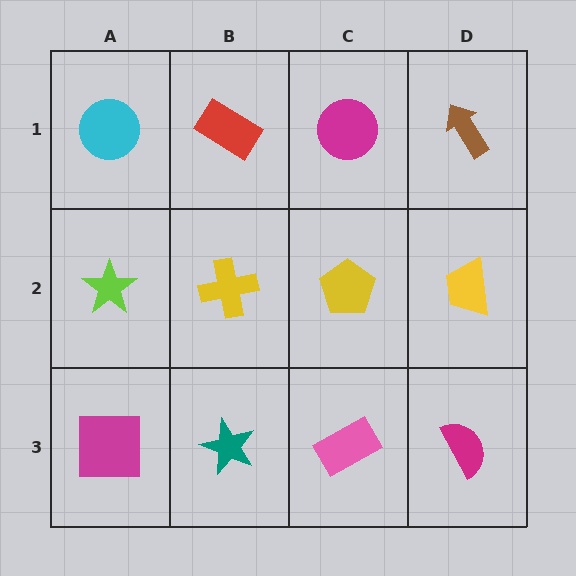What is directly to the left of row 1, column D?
A magenta circle.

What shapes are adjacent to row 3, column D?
A yellow trapezoid (row 2, column D), a pink rectangle (row 3, column C).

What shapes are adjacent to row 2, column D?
A brown arrow (row 1, column D), a magenta semicircle (row 3, column D), a yellow pentagon (row 2, column C).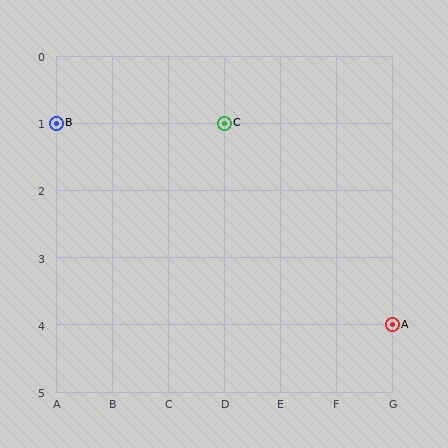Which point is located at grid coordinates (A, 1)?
Point B is at (A, 1).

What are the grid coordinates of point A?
Point A is at grid coordinates (G, 4).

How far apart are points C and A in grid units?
Points C and A are 3 columns and 3 rows apart (about 4.2 grid units diagonally).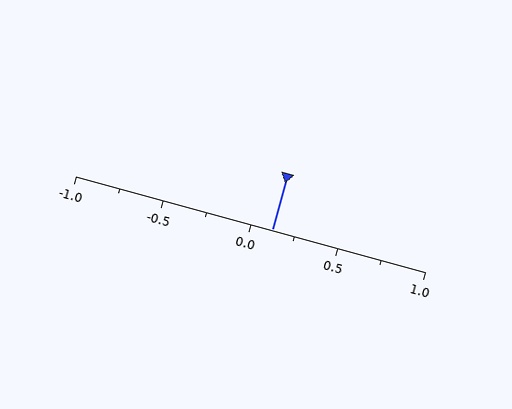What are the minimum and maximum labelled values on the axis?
The axis runs from -1.0 to 1.0.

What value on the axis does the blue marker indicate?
The marker indicates approximately 0.12.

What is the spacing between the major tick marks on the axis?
The major ticks are spaced 0.5 apart.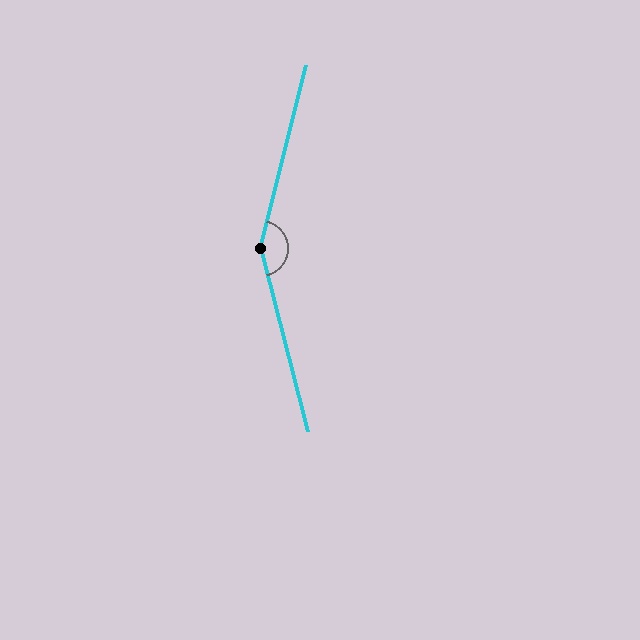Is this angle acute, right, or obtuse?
It is obtuse.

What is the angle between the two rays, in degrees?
Approximately 151 degrees.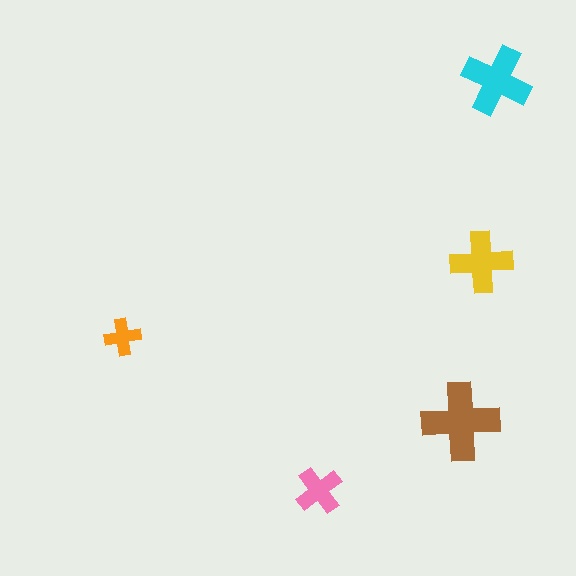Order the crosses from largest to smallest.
the brown one, the cyan one, the yellow one, the pink one, the orange one.